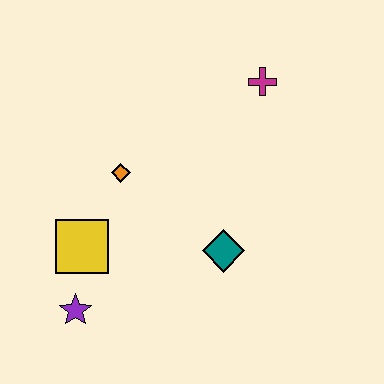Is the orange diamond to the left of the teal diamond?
Yes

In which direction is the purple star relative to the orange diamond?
The purple star is below the orange diamond.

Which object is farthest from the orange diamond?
The magenta cross is farthest from the orange diamond.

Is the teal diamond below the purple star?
No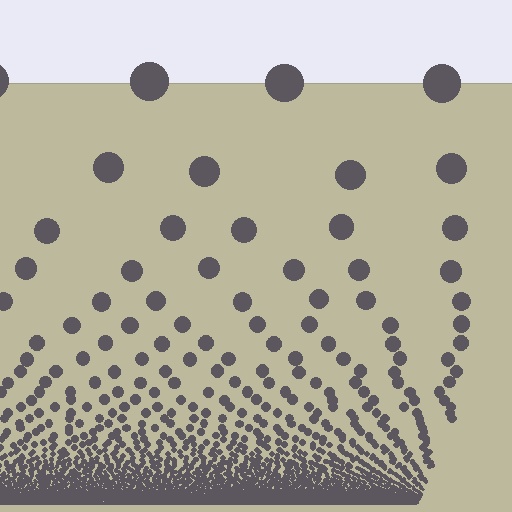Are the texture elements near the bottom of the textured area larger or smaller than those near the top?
Smaller. The gradient is inverted — elements near the bottom are smaller and denser.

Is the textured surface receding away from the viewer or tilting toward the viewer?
The surface appears to tilt toward the viewer. Texture elements get larger and sparser toward the top.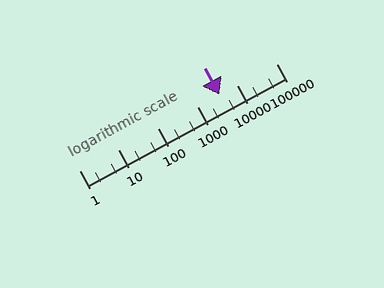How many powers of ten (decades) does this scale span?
The scale spans 5 decades, from 1 to 100000.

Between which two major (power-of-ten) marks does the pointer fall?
The pointer is between 1000 and 10000.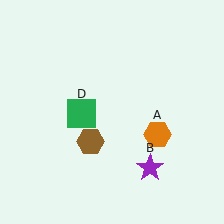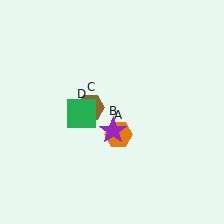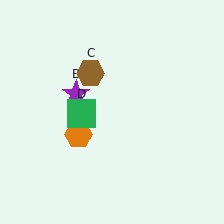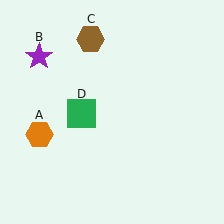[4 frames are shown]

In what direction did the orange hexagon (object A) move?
The orange hexagon (object A) moved left.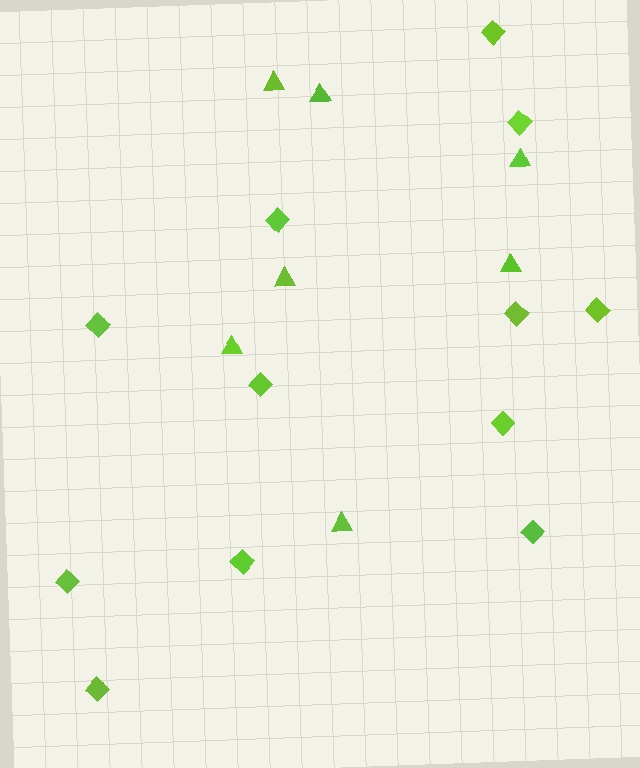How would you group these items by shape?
There are 2 groups: one group of diamonds (12) and one group of triangles (7).